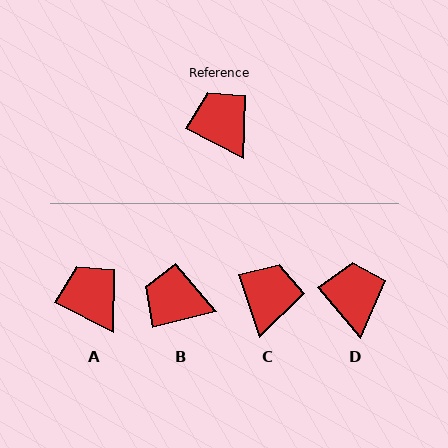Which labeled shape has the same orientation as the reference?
A.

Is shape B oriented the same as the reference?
No, it is off by about 42 degrees.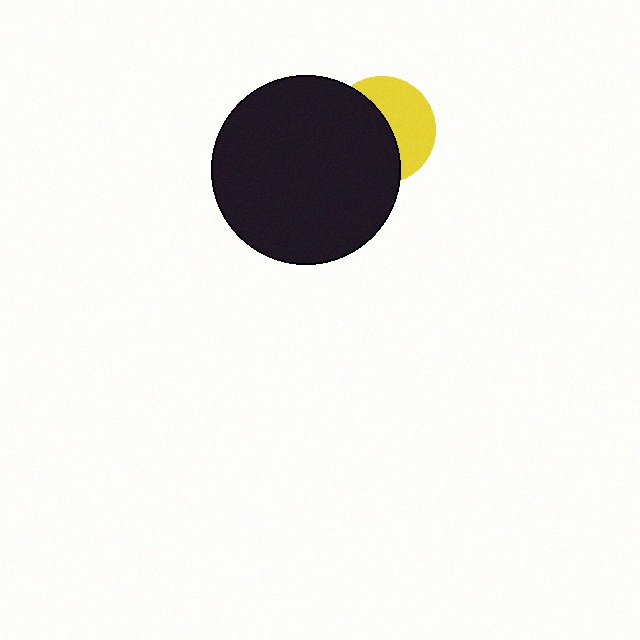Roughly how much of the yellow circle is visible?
About half of it is visible (roughly 46%).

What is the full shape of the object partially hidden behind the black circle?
The partially hidden object is a yellow circle.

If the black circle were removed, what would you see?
You would see the complete yellow circle.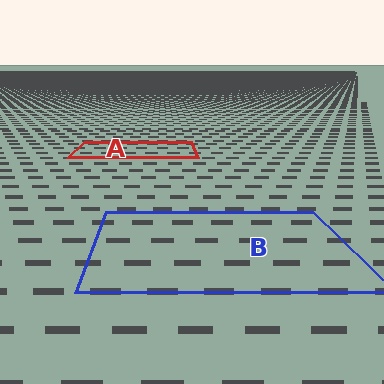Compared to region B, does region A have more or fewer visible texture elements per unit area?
Region A has more texture elements per unit area — they are packed more densely because it is farther away.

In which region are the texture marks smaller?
The texture marks are smaller in region A, because it is farther away.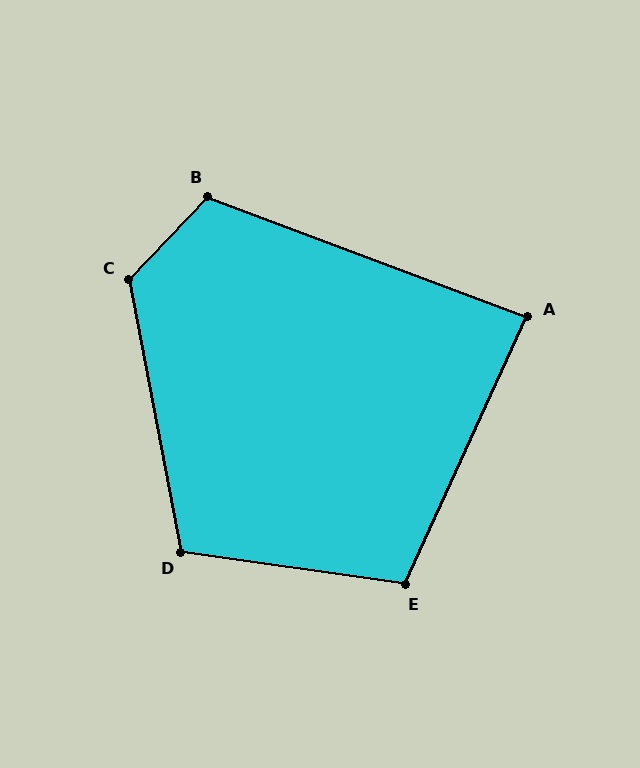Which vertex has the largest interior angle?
C, at approximately 125 degrees.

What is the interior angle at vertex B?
Approximately 113 degrees (obtuse).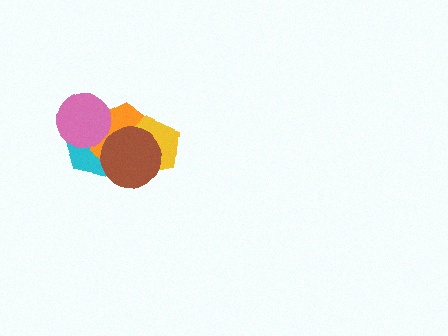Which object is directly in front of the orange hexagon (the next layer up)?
The pink circle is directly in front of the orange hexagon.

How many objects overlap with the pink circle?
2 objects overlap with the pink circle.